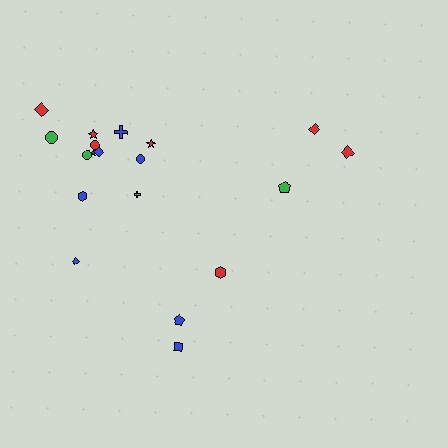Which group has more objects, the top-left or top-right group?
The top-left group.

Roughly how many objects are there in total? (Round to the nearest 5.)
Roughly 20 objects in total.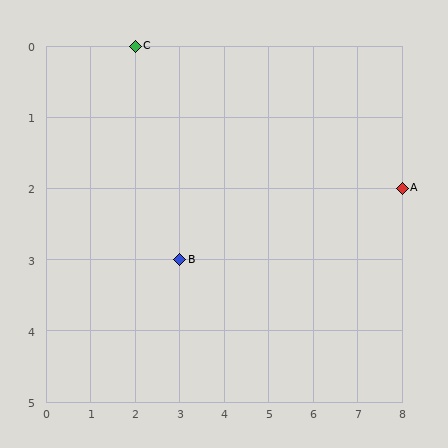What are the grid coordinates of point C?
Point C is at grid coordinates (2, 0).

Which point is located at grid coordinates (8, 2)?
Point A is at (8, 2).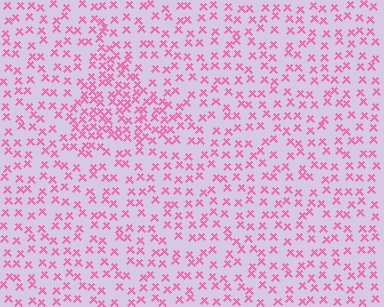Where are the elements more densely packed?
The elements are more densely packed inside the triangle boundary.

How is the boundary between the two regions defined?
The boundary is defined by a change in element density (approximately 1.9x ratio). All elements are the same color, size, and shape.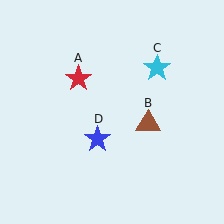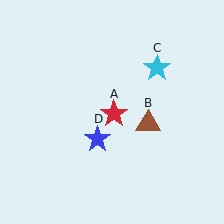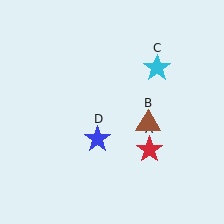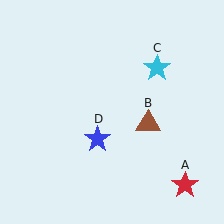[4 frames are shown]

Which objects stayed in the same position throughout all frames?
Brown triangle (object B) and cyan star (object C) and blue star (object D) remained stationary.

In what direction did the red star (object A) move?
The red star (object A) moved down and to the right.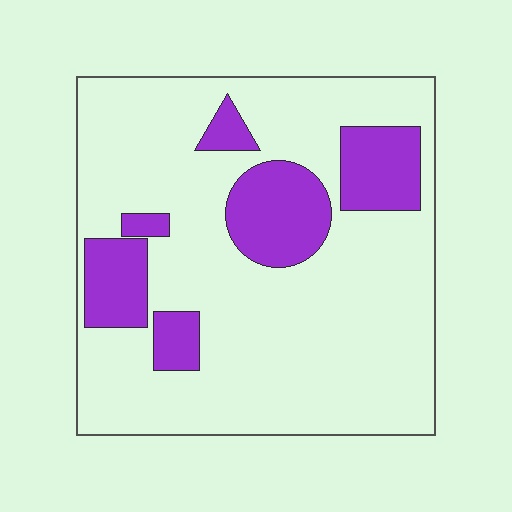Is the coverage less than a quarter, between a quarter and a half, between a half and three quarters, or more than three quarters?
Less than a quarter.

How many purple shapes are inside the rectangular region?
6.